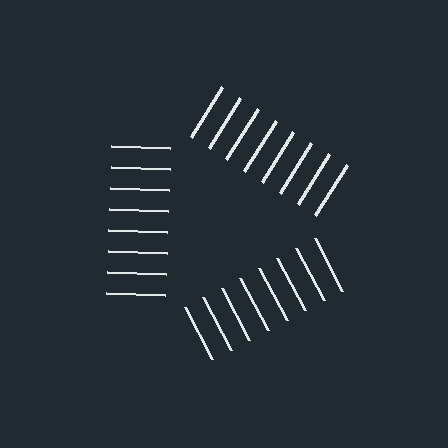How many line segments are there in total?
24 — 8 along each of the 3 edges.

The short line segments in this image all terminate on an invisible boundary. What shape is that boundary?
An illusory triangle — the line segments terminate on its edges but no continuous stroke is drawn.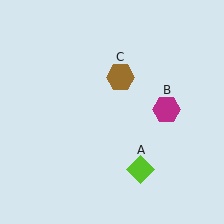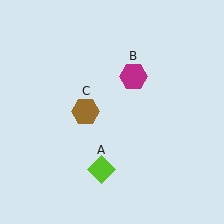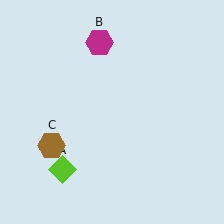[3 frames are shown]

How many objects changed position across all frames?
3 objects changed position: lime diamond (object A), magenta hexagon (object B), brown hexagon (object C).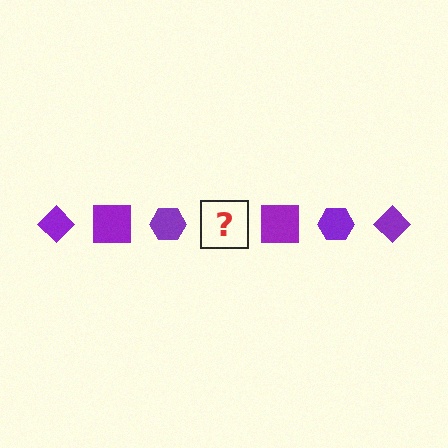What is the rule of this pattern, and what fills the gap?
The rule is that the pattern cycles through diamond, square, hexagon shapes in purple. The gap should be filled with a purple diamond.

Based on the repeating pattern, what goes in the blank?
The blank should be a purple diamond.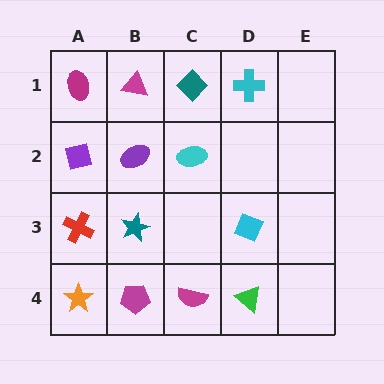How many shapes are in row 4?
4 shapes.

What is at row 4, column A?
An orange star.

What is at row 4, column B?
A magenta pentagon.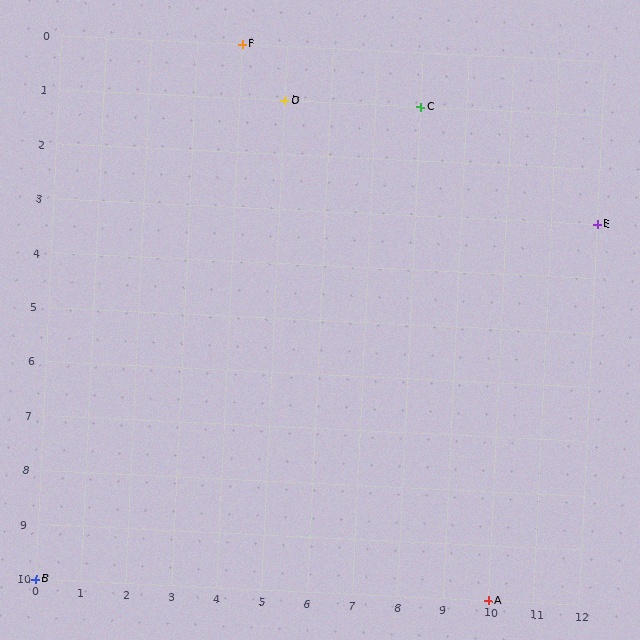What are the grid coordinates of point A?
Point A is at grid coordinates (10, 10).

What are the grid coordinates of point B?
Point B is at grid coordinates (0, 10).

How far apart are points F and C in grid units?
Points F and C are 4 columns and 1 row apart (about 4.1 grid units diagonally).